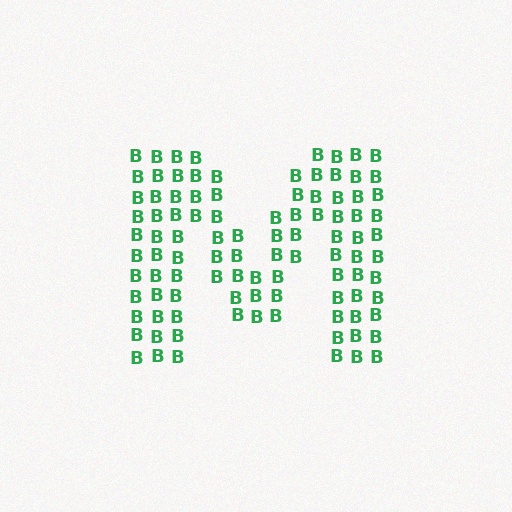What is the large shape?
The large shape is the letter M.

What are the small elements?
The small elements are letter B's.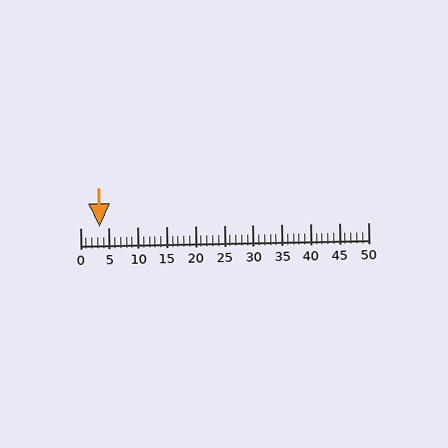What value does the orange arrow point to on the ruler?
The orange arrow points to approximately 3.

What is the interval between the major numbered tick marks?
The major tick marks are spaced 5 units apart.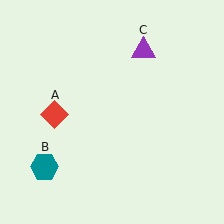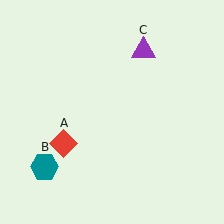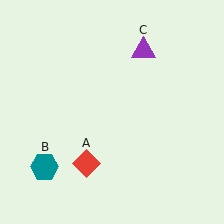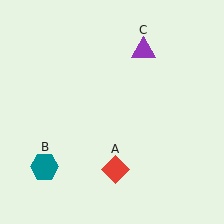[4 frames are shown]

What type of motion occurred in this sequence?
The red diamond (object A) rotated counterclockwise around the center of the scene.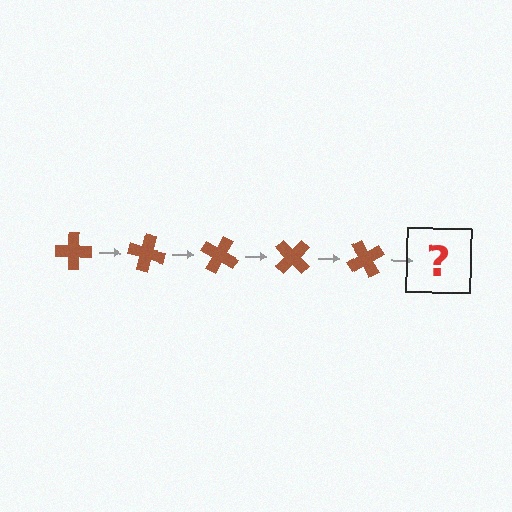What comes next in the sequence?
The next element should be a brown cross rotated 75 degrees.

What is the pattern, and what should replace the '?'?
The pattern is that the cross rotates 15 degrees each step. The '?' should be a brown cross rotated 75 degrees.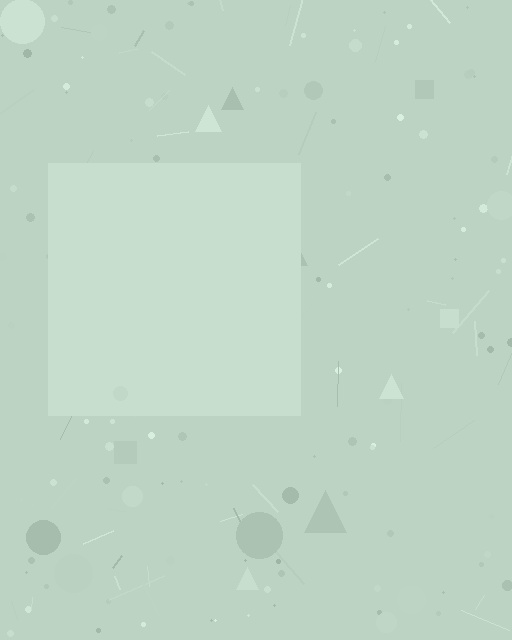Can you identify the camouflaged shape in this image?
The camouflaged shape is a square.